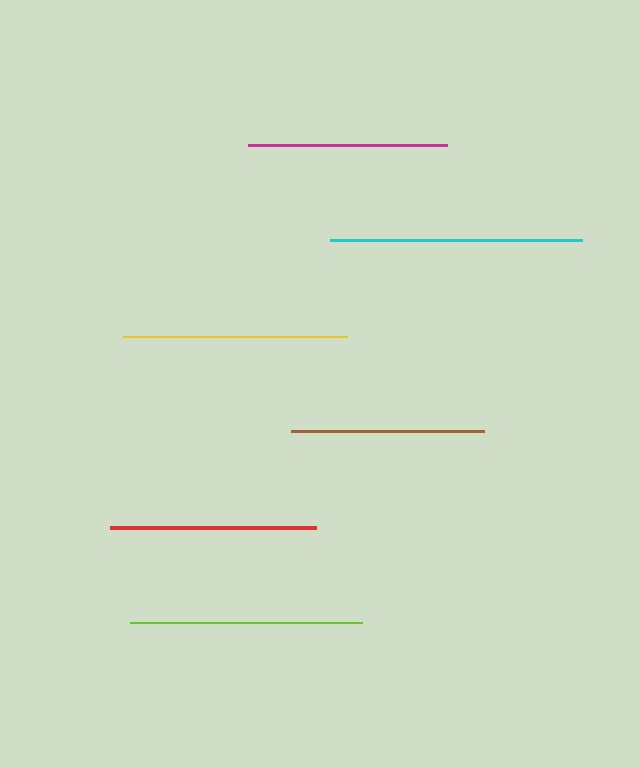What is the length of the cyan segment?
The cyan segment is approximately 252 pixels long.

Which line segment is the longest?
The cyan line is the longest at approximately 252 pixels.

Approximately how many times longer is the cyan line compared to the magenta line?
The cyan line is approximately 1.3 times the length of the magenta line.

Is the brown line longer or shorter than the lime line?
The lime line is longer than the brown line.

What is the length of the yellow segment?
The yellow segment is approximately 224 pixels long.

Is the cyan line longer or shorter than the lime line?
The cyan line is longer than the lime line.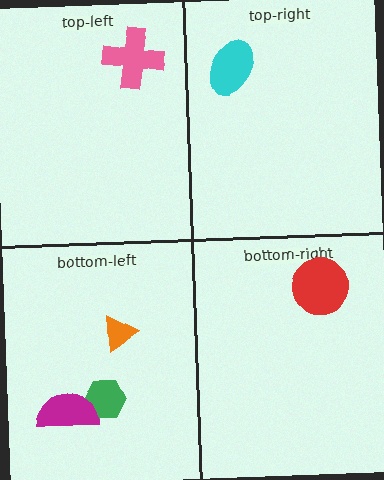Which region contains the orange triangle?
The bottom-left region.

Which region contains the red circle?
The bottom-right region.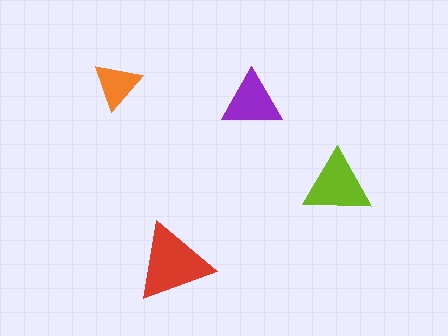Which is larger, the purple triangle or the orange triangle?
The purple one.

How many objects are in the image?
There are 4 objects in the image.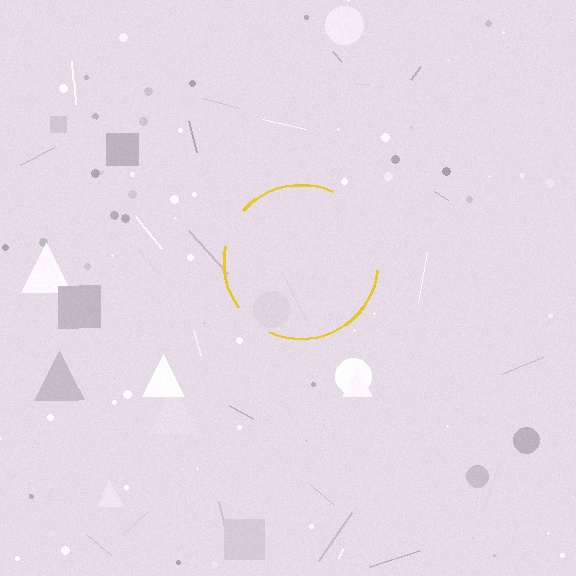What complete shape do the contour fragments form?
The contour fragments form a circle.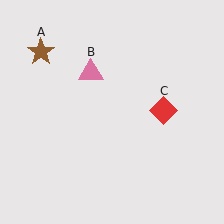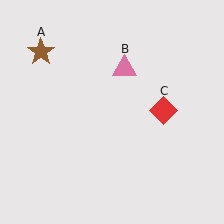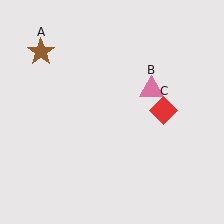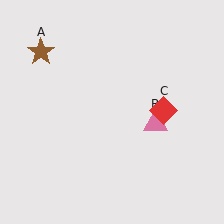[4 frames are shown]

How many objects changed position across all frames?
1 object changed position: pink triangle (object B).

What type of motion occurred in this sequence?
The pink triangle (object B) rotated clockwise around the center of the scene.